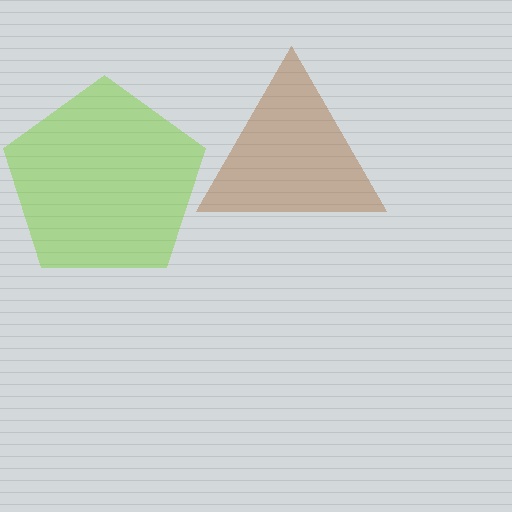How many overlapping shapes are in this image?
There are 2 overlapping shapes in the image.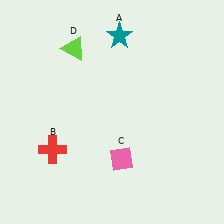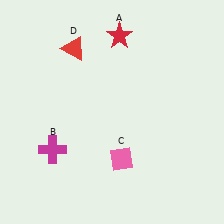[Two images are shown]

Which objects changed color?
A changed from teal to red. B changed from red to magenta. D changed from lime to red.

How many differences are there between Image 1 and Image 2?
There are 3 differences between the two images.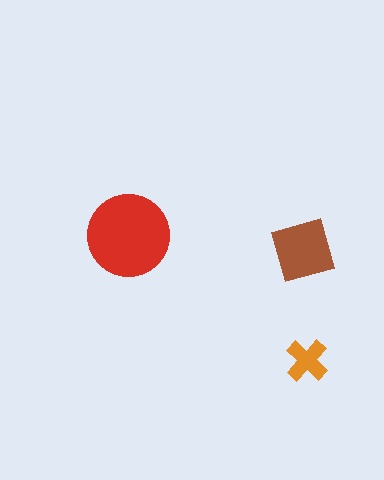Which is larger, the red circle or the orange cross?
The red circle.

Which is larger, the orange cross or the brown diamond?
The brown diamond.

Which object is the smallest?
The orange cross.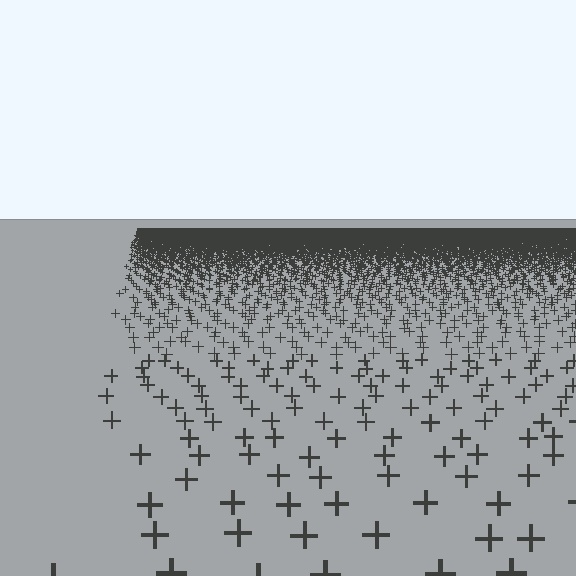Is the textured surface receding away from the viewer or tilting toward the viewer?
The surface is receding away from the viewer. Texture elements get smaller and denser toward the top.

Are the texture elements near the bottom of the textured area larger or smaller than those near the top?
Larger. Near the bottom, elements are closer to the viewer and appear at a bigger on-screen size.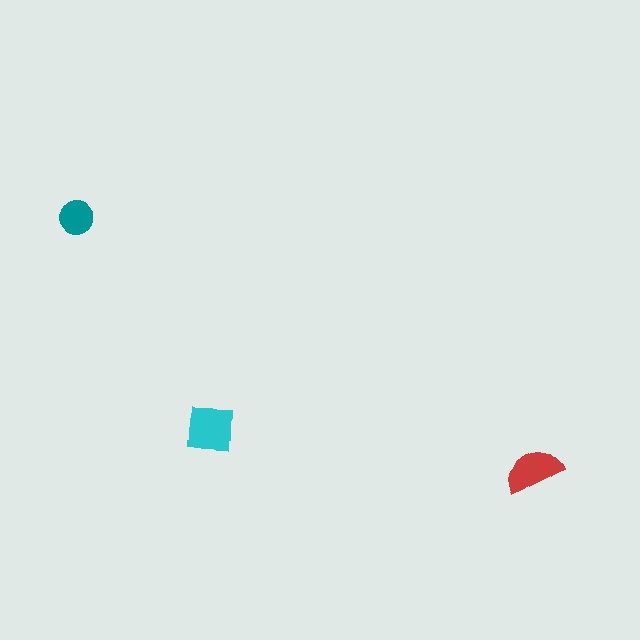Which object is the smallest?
The teal circle.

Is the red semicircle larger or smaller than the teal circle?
Larger.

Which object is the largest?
The cyan square.